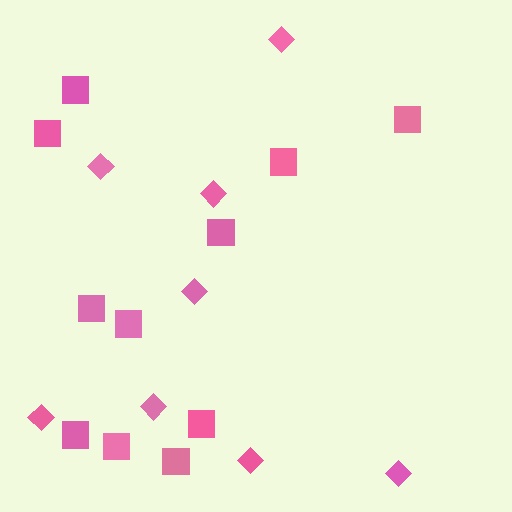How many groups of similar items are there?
There are 2 groups: one group of diamonds (8) and one group of squares (11).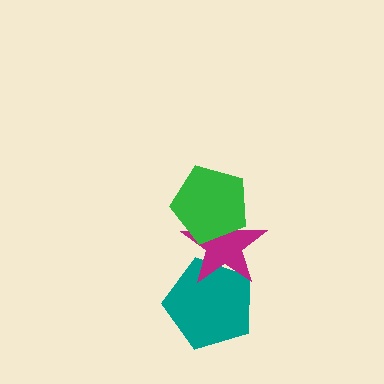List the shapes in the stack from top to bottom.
From top to bottom: the green pentagon, the magenta star, the teal pentagon.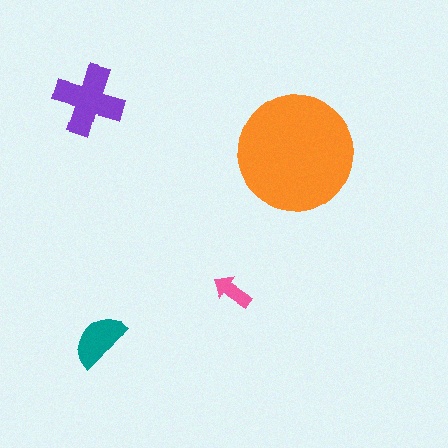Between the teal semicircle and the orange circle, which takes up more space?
The orange circle.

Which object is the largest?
The orange circle.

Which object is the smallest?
The pink arrow.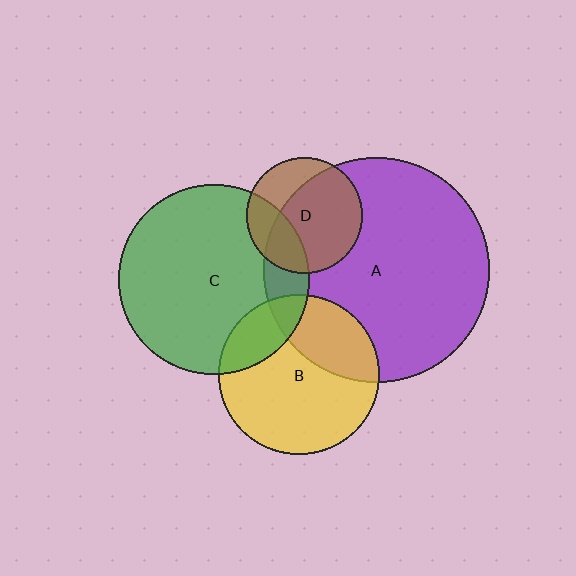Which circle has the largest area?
Circle A (purple).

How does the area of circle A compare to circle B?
Approximately 2.0 times.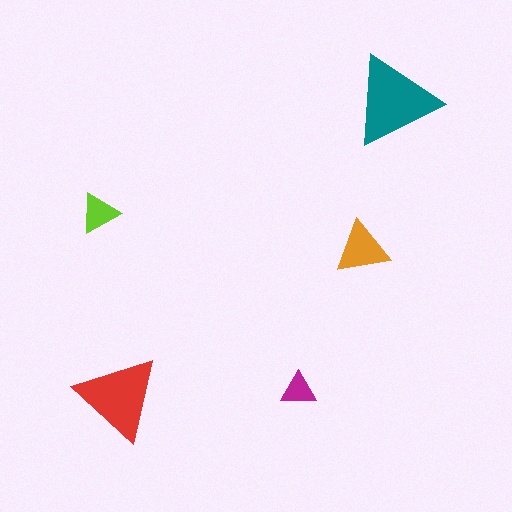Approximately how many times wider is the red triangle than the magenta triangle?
About 2.5 times wider.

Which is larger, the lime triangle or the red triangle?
The red one.